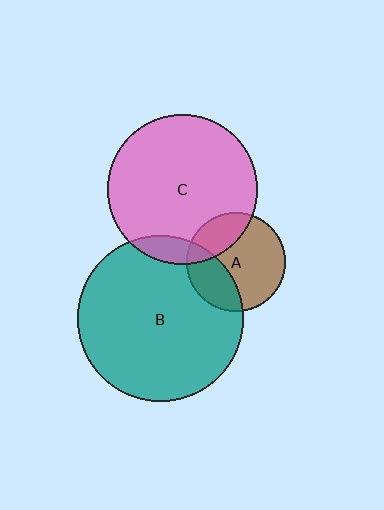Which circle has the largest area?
Circle B (teal).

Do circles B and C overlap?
Yes.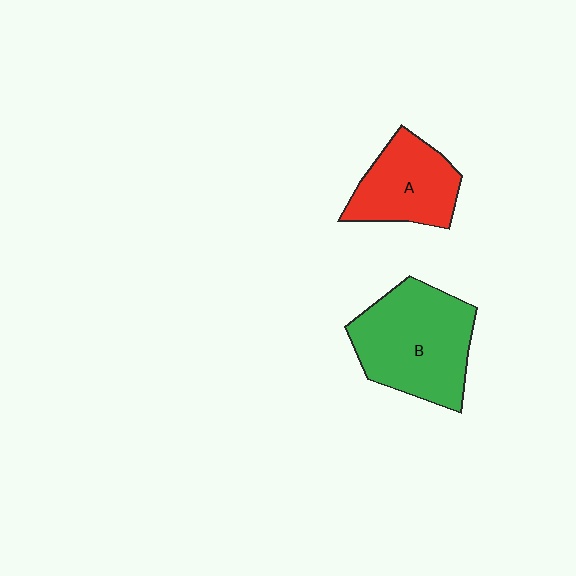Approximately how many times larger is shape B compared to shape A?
Approximately 1.5 times.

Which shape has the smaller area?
Shape A (red).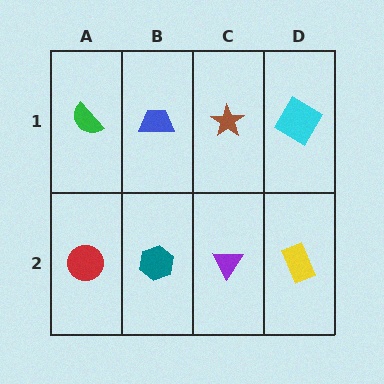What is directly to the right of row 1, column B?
A brown star.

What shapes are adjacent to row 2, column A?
A green semicircle (row 1, column A), a teal hexagon (row 2, column B).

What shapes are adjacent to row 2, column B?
A blue trapezoid (row 1, column B), a red circle (row 2, column A), a purple triangle (row 2, column C).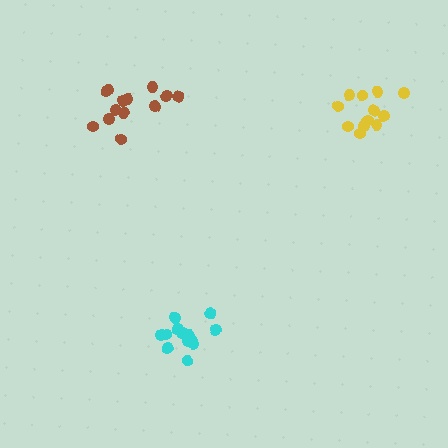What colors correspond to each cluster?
The clusters are colored: brown, cyan, yellow.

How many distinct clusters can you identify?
There are 3 distinct clusters.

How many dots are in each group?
Group 1: 13 dots, Group 2: 13 dots, Group 3: 12 dots (38 total).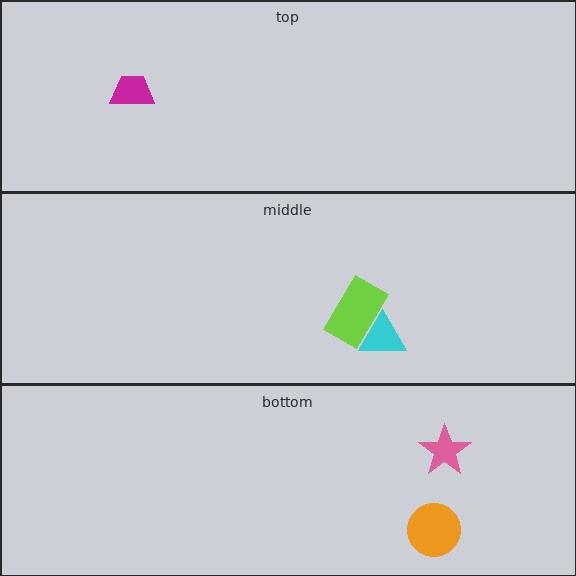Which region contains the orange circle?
The bottom region.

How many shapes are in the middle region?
2.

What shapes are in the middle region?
The lime rectangle, the cyan triangle.